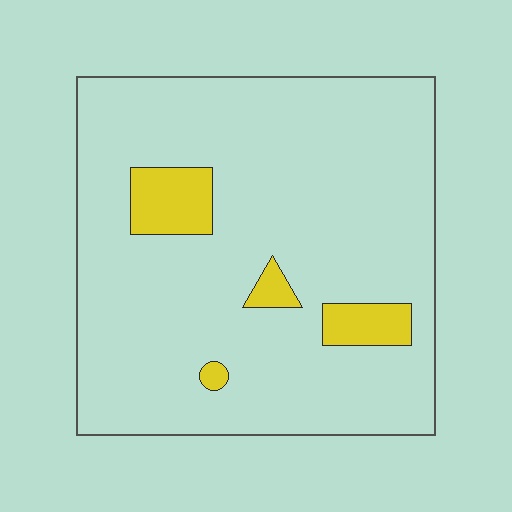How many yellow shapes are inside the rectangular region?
4.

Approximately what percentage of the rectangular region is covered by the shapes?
Approximately 10%.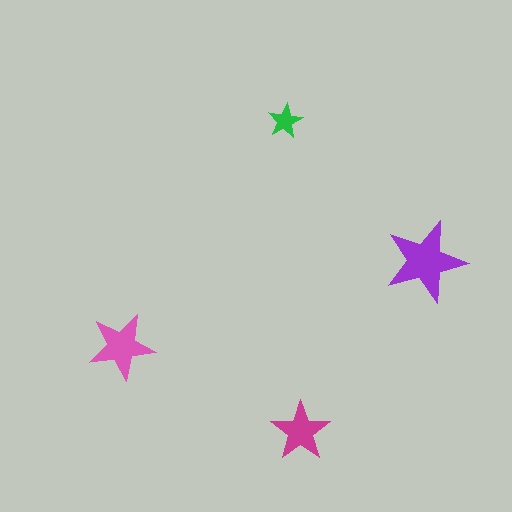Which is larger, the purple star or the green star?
The purple one.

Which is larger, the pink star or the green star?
The pink one.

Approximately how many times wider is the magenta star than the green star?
About 1.5 times wider.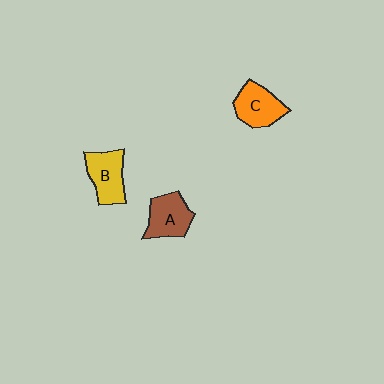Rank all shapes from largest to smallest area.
From largest to smallest: B (yellow), A (brown), C (orange).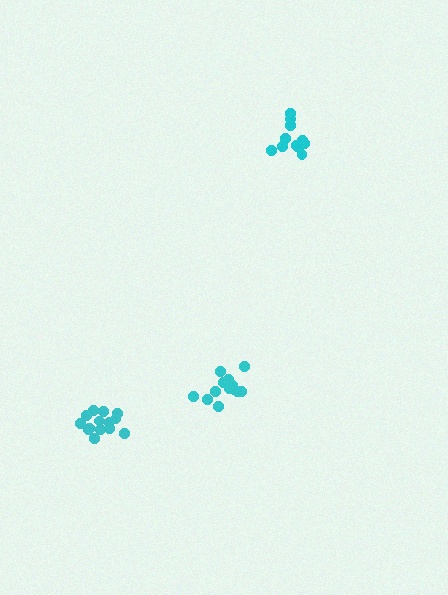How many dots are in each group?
Group 1: 14 dots, Group 2: 11 dots, Group 3: 14 dots (39 total).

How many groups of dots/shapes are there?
There are 3 groups.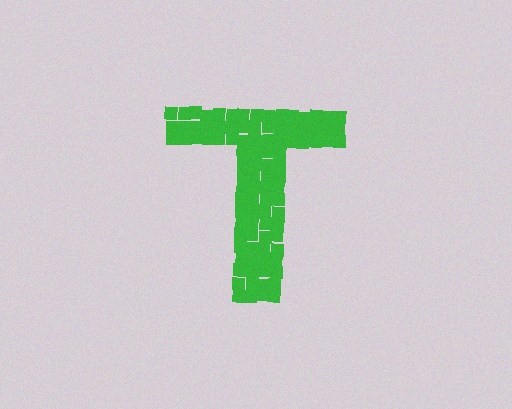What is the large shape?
The large shape is the letter T.